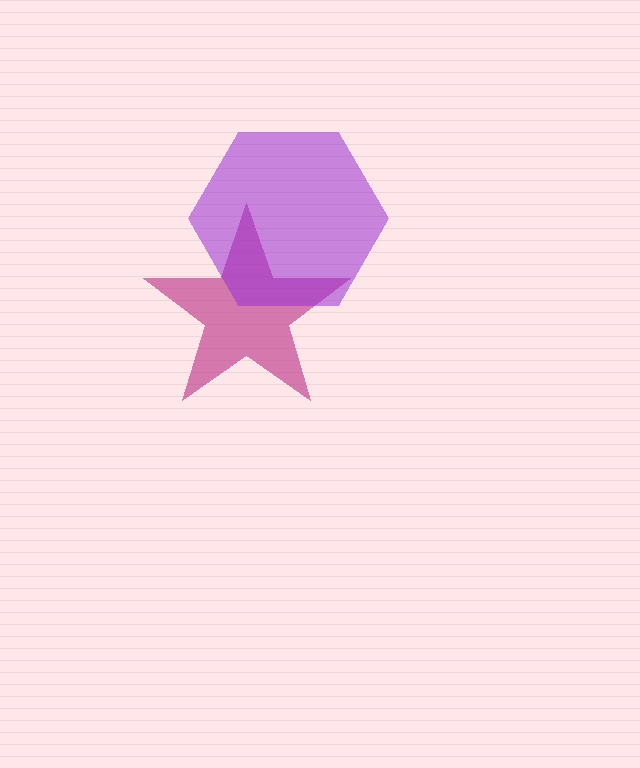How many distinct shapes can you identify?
There are 2 distinct shapes: a magenta star, a purple hexagon.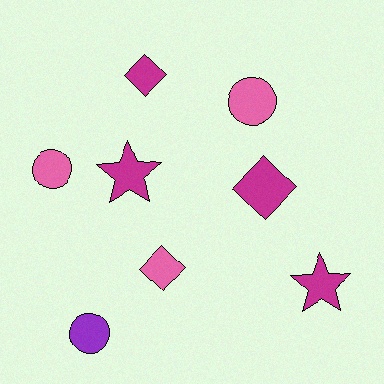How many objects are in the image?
There are 8 objects.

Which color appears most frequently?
Magenta, with 4 objects.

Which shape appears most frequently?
Circle, with 3 objects.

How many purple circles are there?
There is 1 purple circle.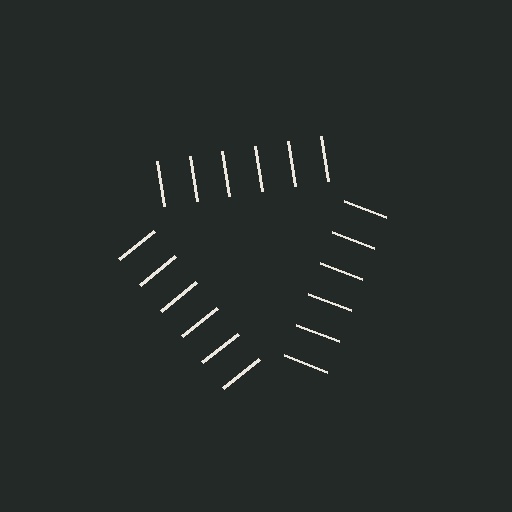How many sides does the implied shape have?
3 sides — the line-ends trace a triangle.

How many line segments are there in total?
18 — 6 along each of the 3 edges.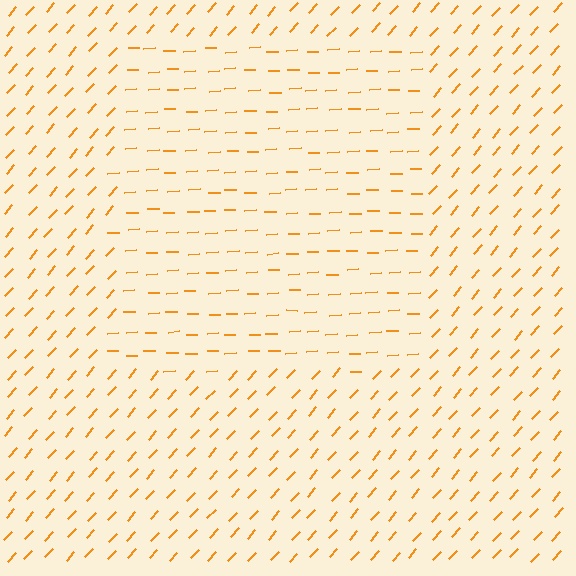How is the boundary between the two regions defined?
The boundary is defined purely by a change in line orientation (approximately 45 degrees difference). All lines are the same color and thickness.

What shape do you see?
I see a rectangle.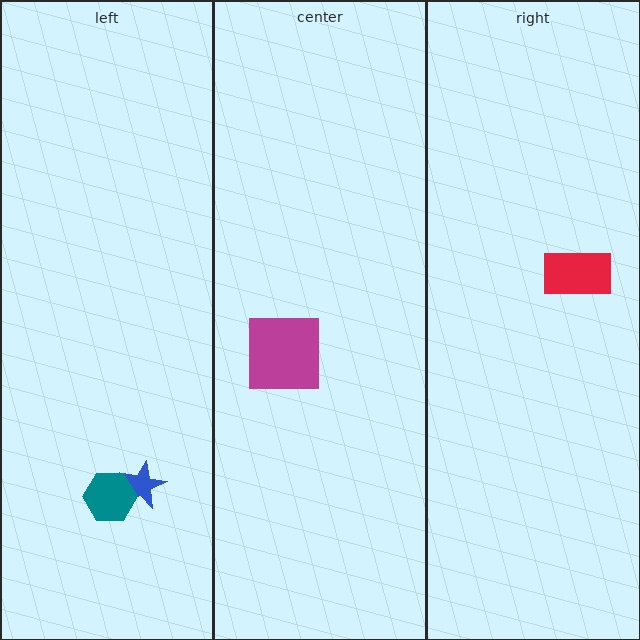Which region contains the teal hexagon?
The left region.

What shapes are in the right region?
The red rectangle.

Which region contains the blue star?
The left region.